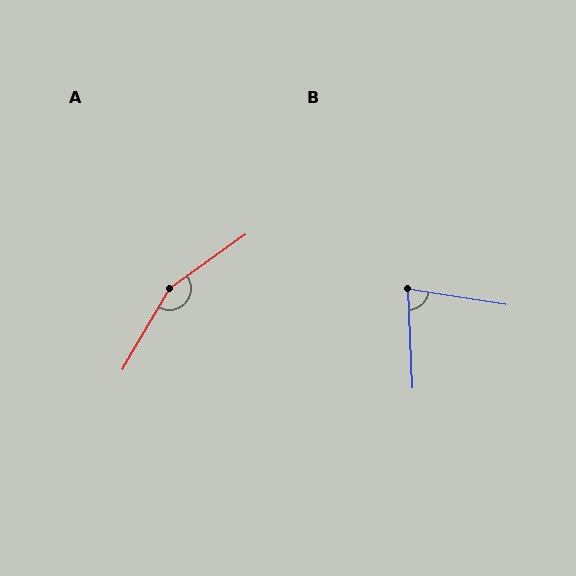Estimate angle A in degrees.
Approximately 156 degrees.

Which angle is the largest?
A, at approximately 156 degrees.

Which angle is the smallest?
B, at approximately 79 degrees.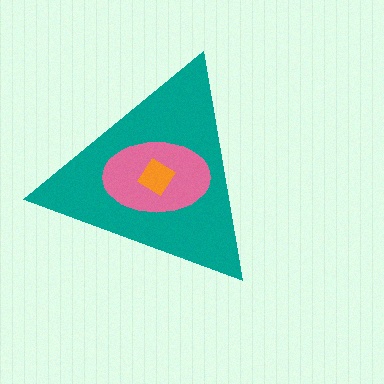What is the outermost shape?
The teal triangle.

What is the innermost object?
The orange diamond.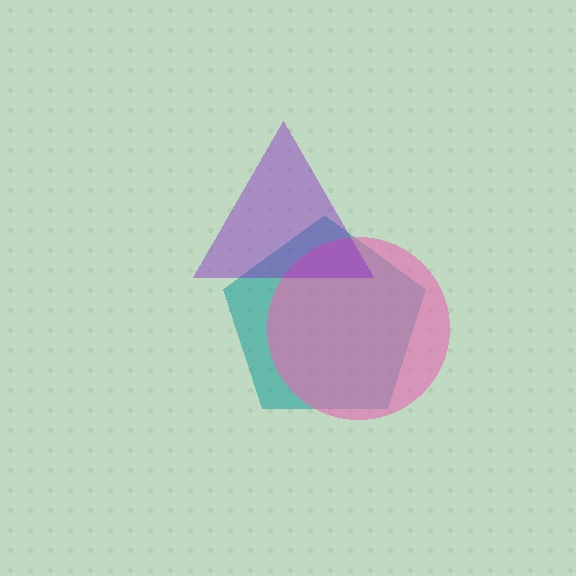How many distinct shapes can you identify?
There are 3 distinct shapes: a teal pentagon, a pink circle, a purple triangle.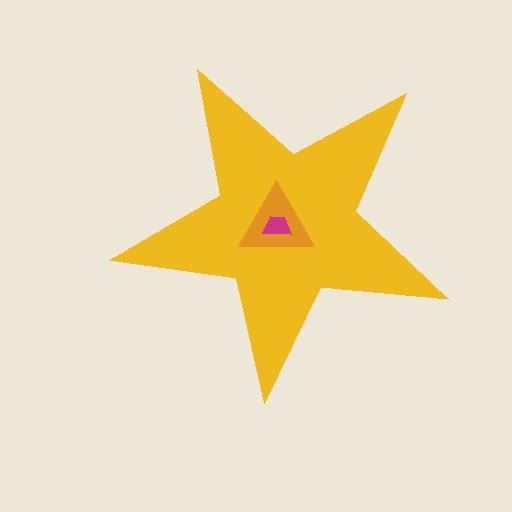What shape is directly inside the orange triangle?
The magenta trapezoid.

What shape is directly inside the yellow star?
The orange triangle.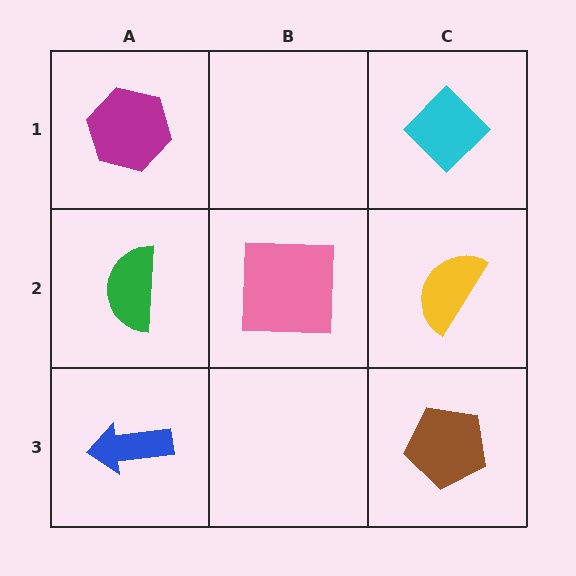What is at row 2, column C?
A yellow semicircle.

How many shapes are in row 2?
3 shapes.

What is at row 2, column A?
A green semicircle.